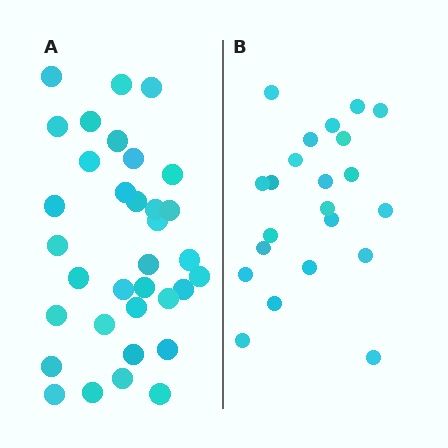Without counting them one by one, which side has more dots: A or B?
Region A (the left region) has more dots.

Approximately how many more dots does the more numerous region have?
Region A has roughly 12 or so more dots than region B.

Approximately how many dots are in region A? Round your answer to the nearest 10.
About 30 dots. (The exact count is 34, which rounds to 30.)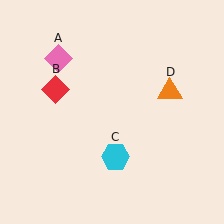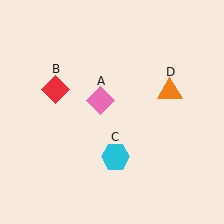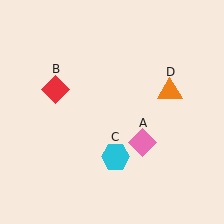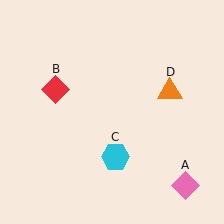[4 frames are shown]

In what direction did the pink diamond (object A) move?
The pink diamond (object A) moved down and to the right.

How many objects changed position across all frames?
1 object changed position: pink diamond (object A).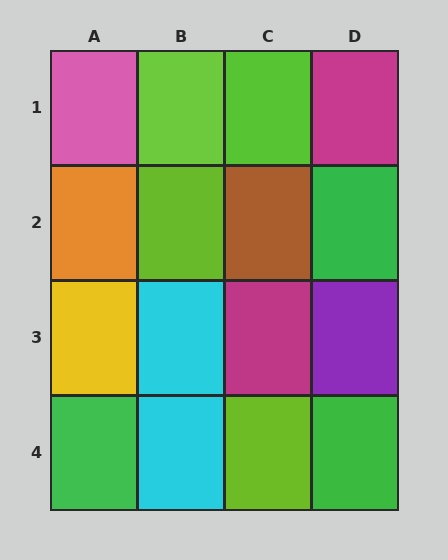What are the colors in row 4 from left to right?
Green, cyan, lime, green.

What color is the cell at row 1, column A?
Pink.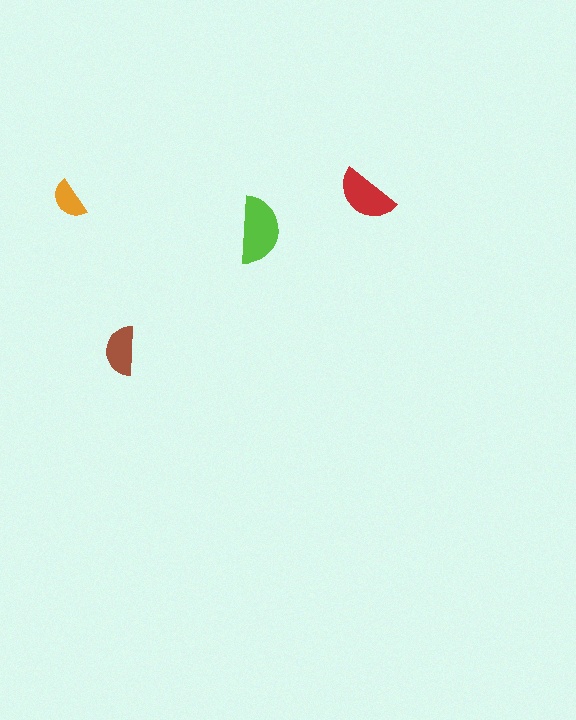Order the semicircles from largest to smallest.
the lime one, the red one, the brown one, the orange one.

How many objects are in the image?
There are 4 objects in the image.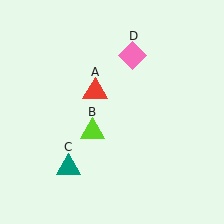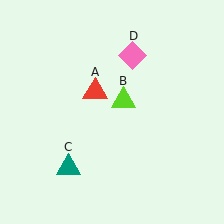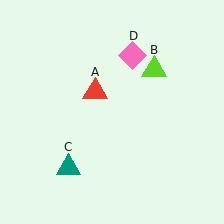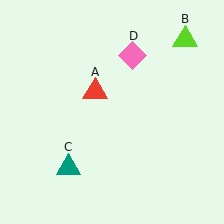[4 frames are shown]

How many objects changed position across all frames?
1 object changed position: lime triangle (object B).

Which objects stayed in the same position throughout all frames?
Red triangle (object A) and teal triangle (object C) and pink diamond (object D) remained stationary.